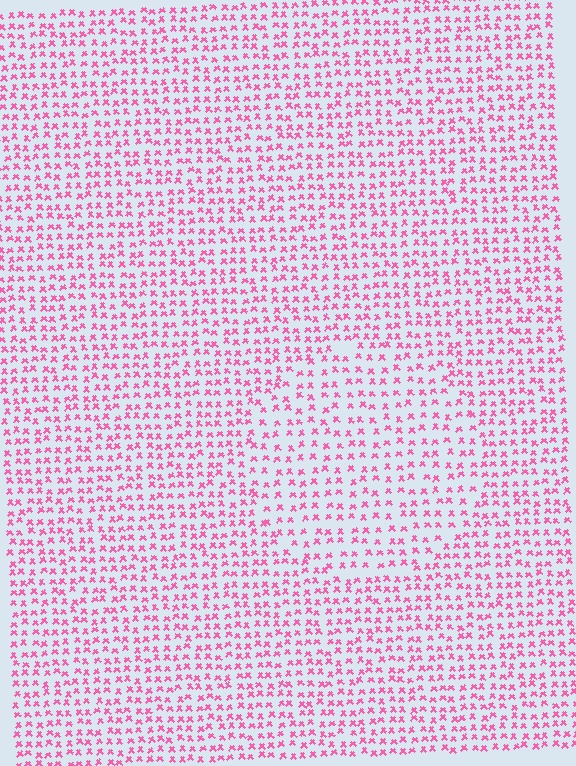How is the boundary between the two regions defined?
The boundary is defined by a change in element density (approximately 1.5x ratio). All elements are the same color, size, and shape.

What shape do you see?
I see a circle.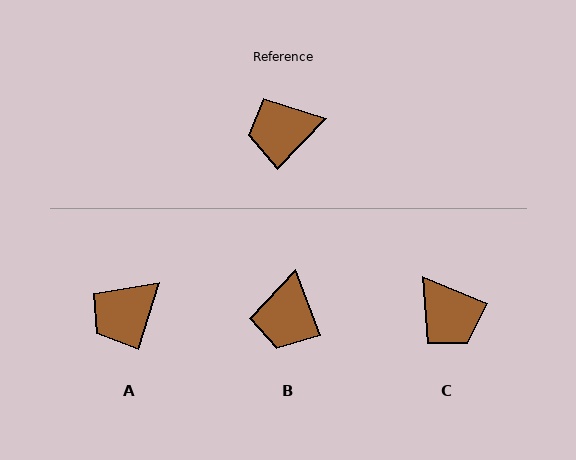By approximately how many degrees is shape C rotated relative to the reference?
Approximately 112 degrees counter-clockwise.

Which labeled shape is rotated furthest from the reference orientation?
C, about 112 degrees away.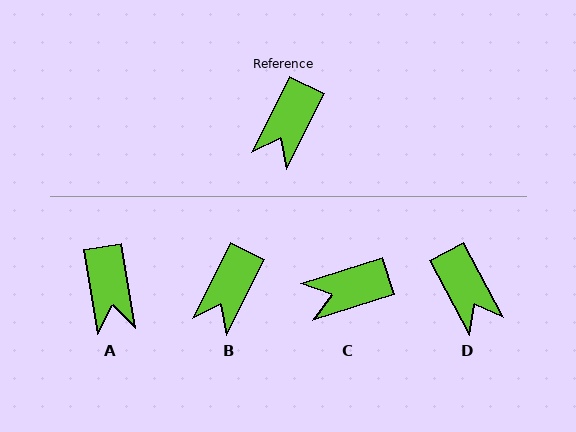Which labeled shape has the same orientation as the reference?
B.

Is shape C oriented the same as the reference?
No, it is off by about 46 degrees.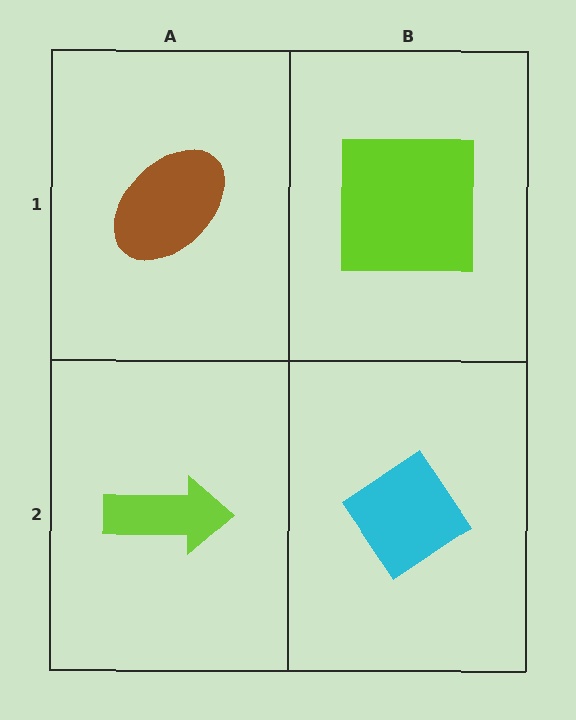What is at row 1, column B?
A lime square.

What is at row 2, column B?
A cyan diamond.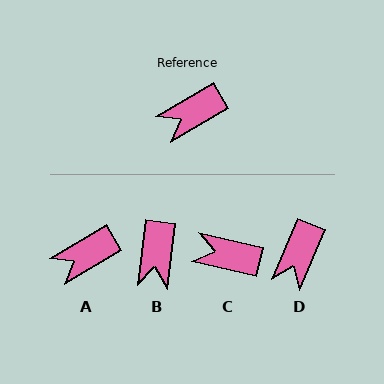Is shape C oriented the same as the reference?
No, it is off by about 43 degrees.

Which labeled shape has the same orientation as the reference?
A.